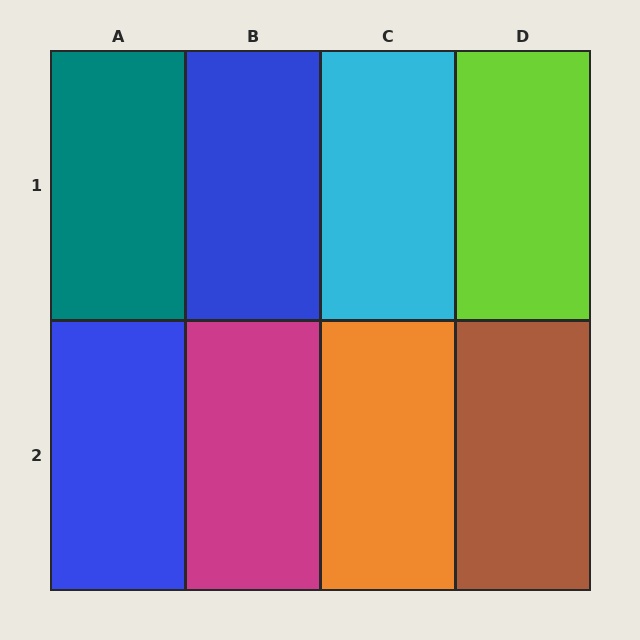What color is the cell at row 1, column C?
Cyan.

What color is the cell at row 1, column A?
Teal.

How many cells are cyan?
1 cell is cyan.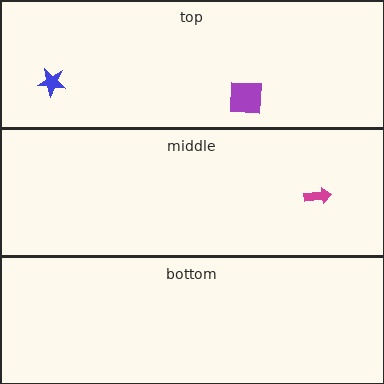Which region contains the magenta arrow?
The middle region.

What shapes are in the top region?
The purple square, the blue star.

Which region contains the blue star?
The top region.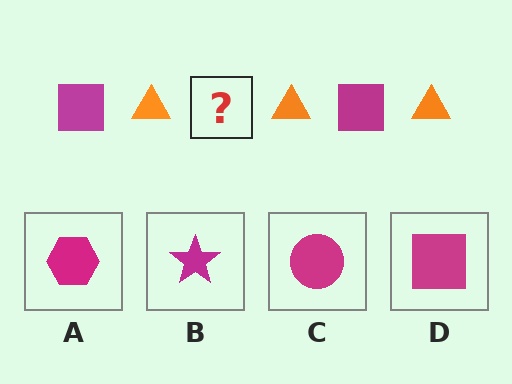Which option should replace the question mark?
Option D.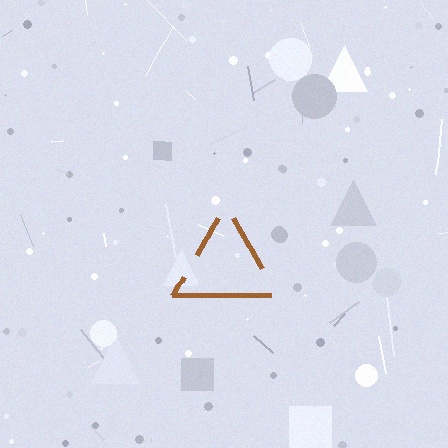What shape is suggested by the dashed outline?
The dashed outline suggests a triangle.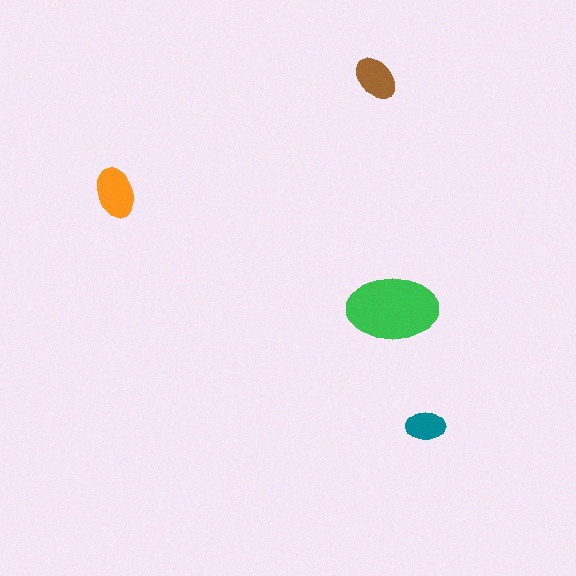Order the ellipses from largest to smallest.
the green one, the orange one, the brown one, the teal one.